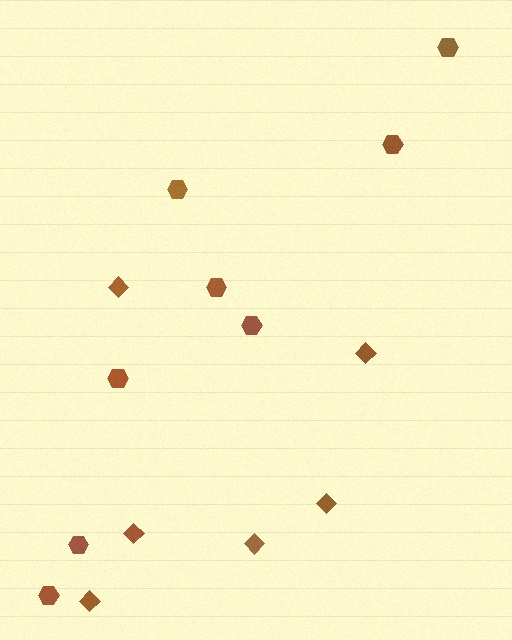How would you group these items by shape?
There are 2 groups: one group of hexagons (8) and one group of diamonds (6).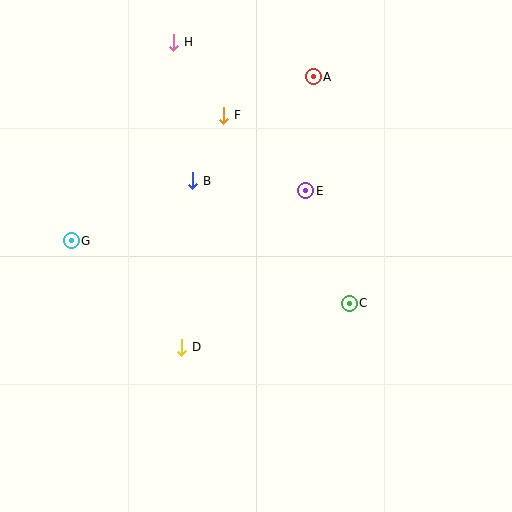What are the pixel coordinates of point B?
Point B is at (193, 181).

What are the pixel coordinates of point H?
Point H is at (174, 42).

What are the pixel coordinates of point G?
Point G is at (71, 241).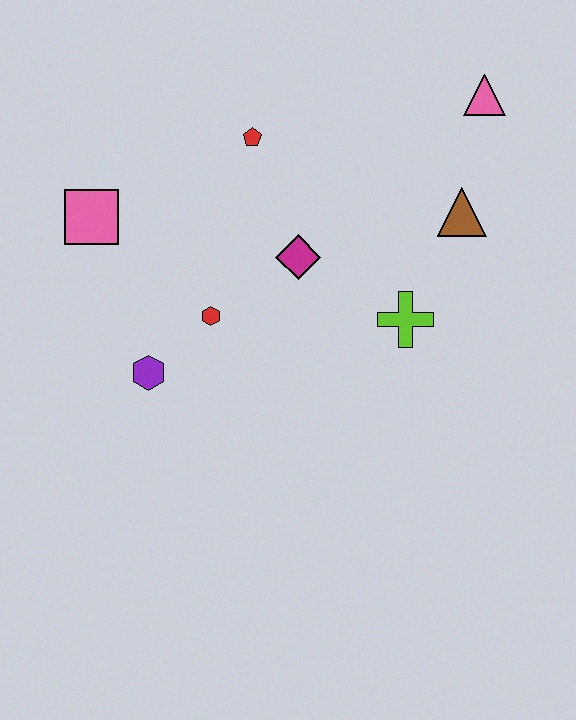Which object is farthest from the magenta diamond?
The pink triangle is farthest from the magenta diamond.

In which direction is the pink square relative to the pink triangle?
The pink square is to the left of the pink triangle.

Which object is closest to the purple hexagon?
The red hexagon is closest to the purple hexagon.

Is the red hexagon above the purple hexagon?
Yes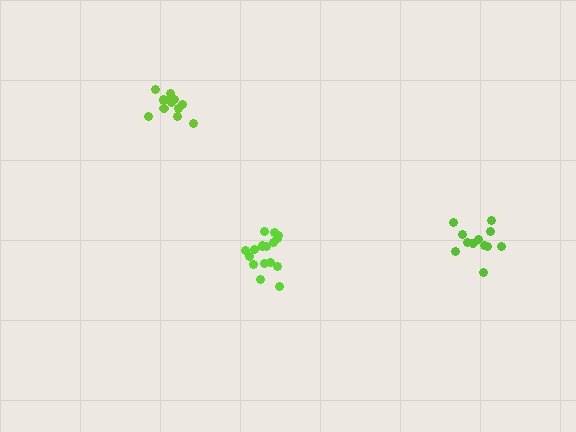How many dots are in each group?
Group 1: 13 dots, Group 2: 12 dots, Group 3: 17 dots (42 total).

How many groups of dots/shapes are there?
There are 3 groups.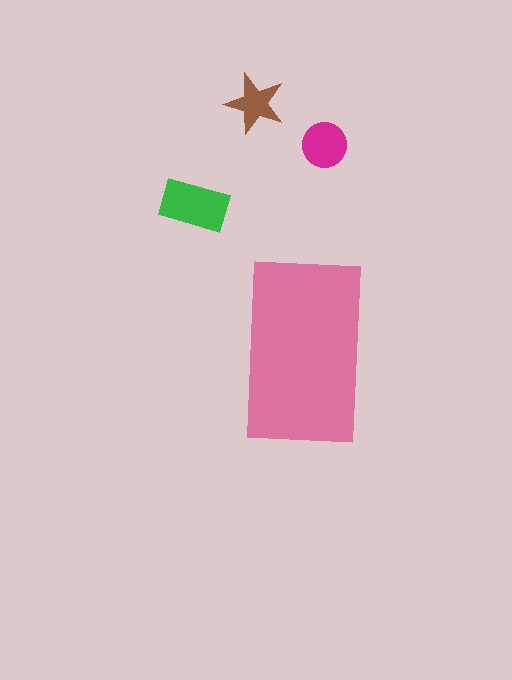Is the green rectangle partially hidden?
No, the green rectangle is fully visible.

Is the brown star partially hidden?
No, the brown star is fully visible.